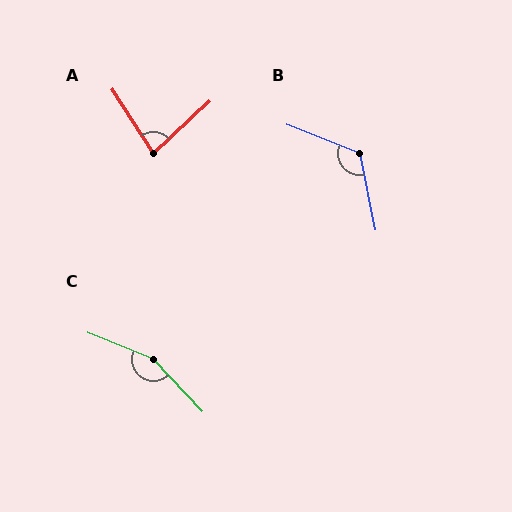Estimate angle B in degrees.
Approximately 123 degrees.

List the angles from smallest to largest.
A (80°), B (123°), C (155°).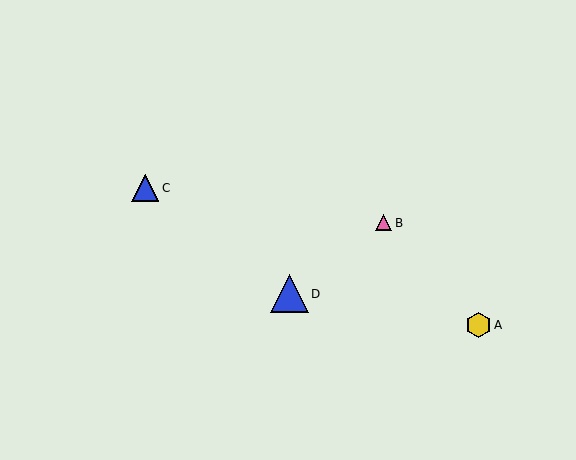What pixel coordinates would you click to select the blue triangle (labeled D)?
Click at (289, 294) to select the blue triangle D.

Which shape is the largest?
The blue triangle (labeled D) is the largest.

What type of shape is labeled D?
Shape D is a blue triangle.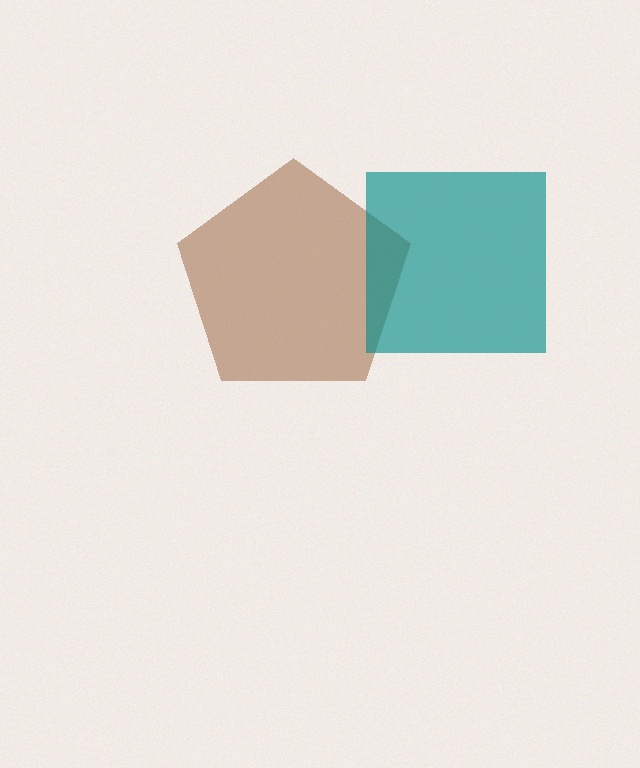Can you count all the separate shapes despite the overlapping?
Yes, there are 2 separate shapes.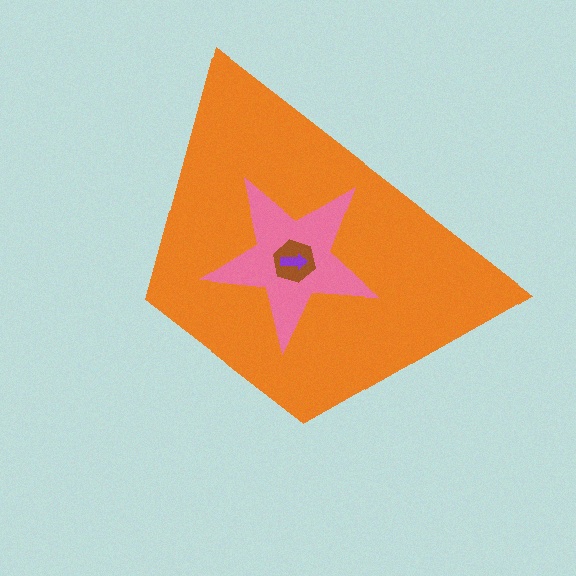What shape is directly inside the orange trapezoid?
The pink star.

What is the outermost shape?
The orange trapezoid.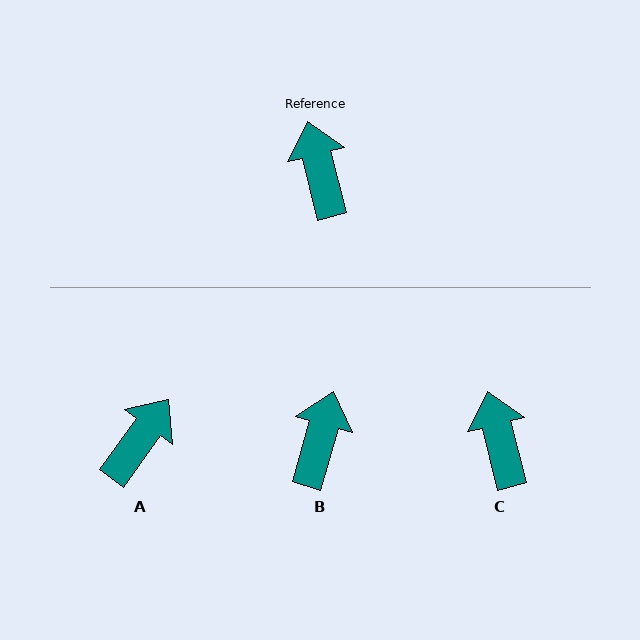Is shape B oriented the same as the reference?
No, it is off by about 30 degrees.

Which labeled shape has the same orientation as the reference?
C.